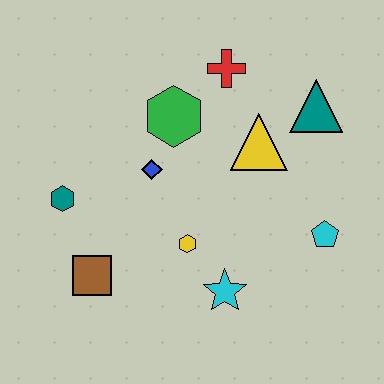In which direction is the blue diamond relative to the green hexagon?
The blue diamond is below the green hexagon.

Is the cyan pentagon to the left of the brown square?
No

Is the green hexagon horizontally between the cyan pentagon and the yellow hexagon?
No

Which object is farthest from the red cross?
The brown square is farthest from the red cross.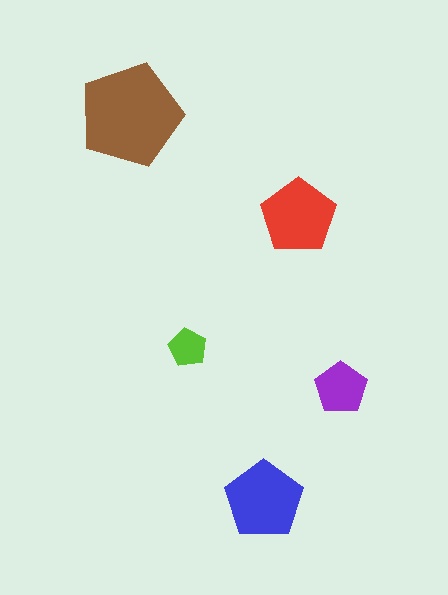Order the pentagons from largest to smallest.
the brown one, the blue one, the red one, the purple one, the lime one.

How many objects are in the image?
There are 5 objects in the image.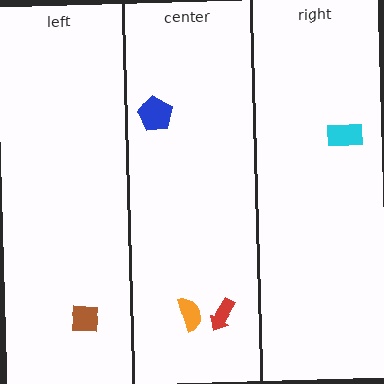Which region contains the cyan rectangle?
The right region.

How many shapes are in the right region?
1.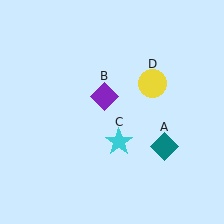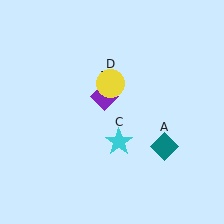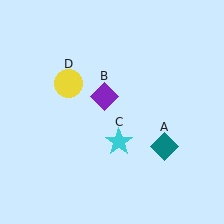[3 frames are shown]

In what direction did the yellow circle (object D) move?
The yellow circle (object D) moved left.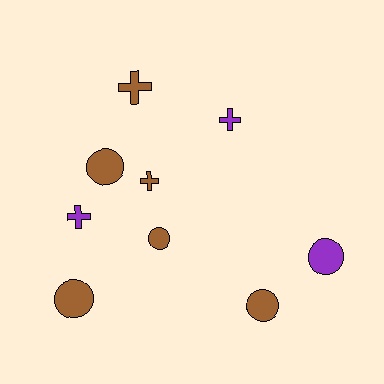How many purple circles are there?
There is 1 purple circle.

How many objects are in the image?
There are 9 objects.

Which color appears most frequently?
Brown, with 6 objects.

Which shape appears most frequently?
Circle, with 5 objects.